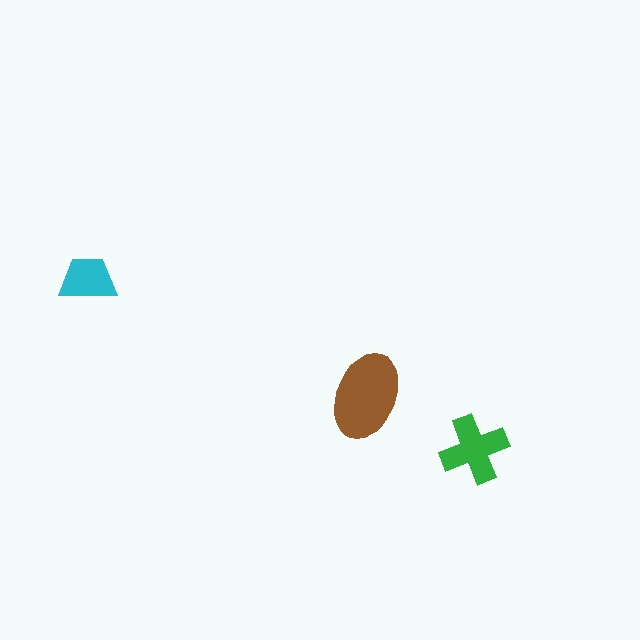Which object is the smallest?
The cyan trapezoid.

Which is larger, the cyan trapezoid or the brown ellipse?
The brown ellipse.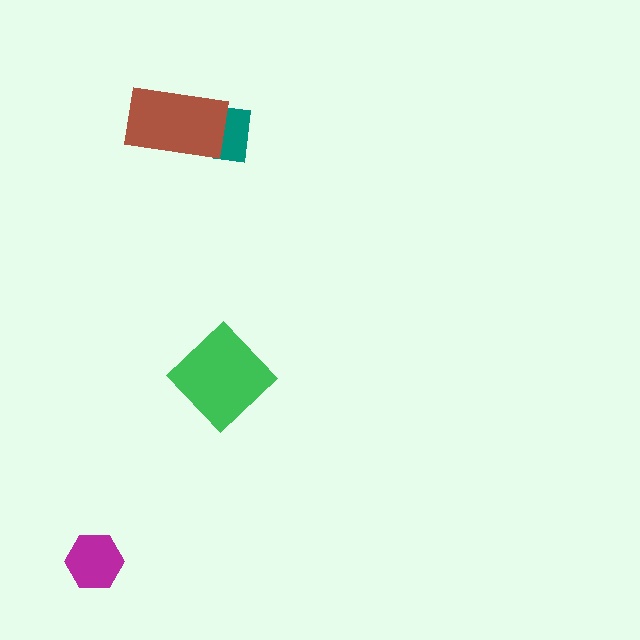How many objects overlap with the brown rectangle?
1 object overlaps with the brown rectangle.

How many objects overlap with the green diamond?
0 objects overlap with the green diamond.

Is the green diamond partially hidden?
No, no other shape covers it.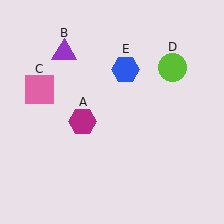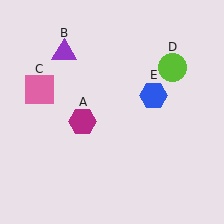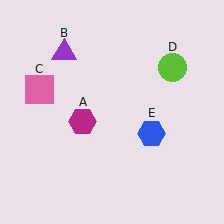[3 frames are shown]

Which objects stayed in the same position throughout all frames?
Magenta hexagon (object A) and purple triangle (object B) and pink square (object C) and lime circle (object D) remained stationary.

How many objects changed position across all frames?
1 object changed position: blue hexagon (object E).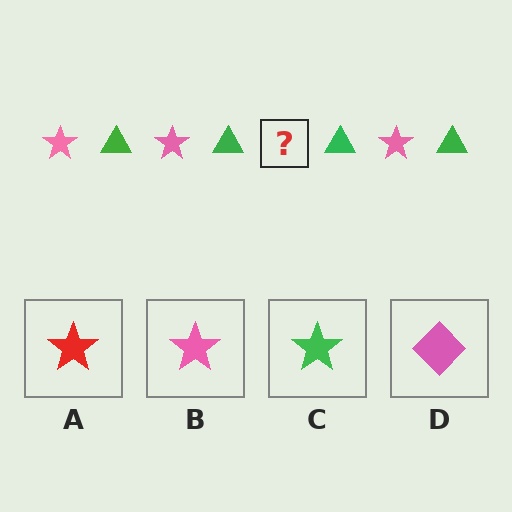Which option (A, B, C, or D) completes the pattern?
B.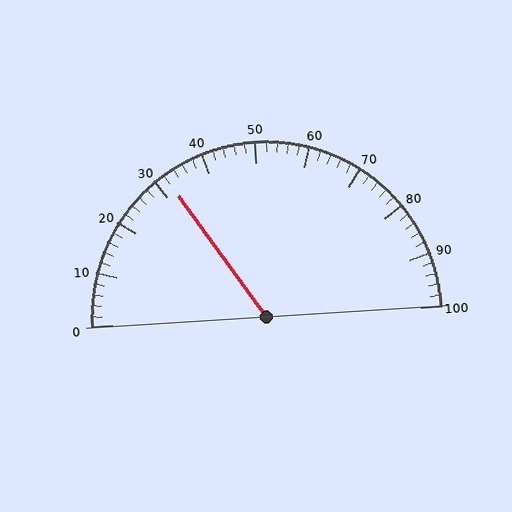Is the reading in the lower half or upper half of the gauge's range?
The reading is in the lower half of the range (0 to 100).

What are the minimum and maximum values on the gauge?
The gauge ranges from 0 to 100.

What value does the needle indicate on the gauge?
The needle indicates approximately 32.